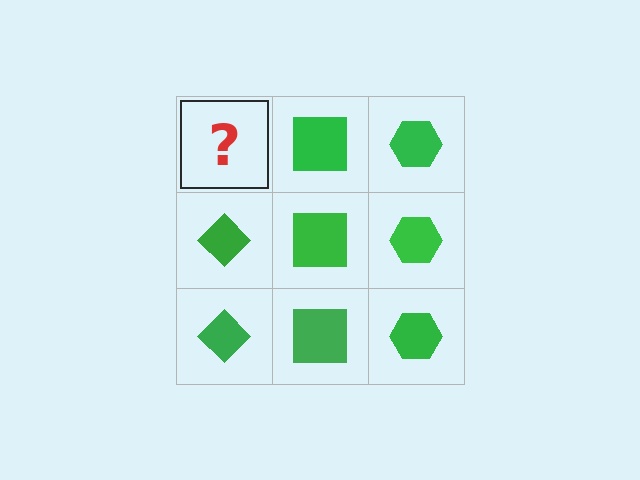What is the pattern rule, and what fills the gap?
The rule is that each column has a consistent shape. The gap should be filled with a green diamond.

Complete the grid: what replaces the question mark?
The question mark should be replaced with a green diamond.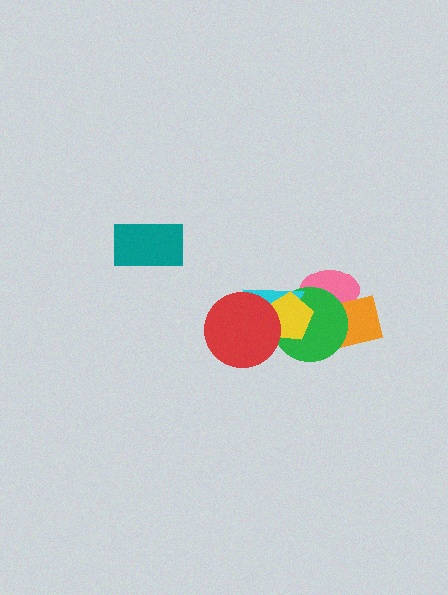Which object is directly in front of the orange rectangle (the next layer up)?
The green circle is directly in front of the orange rectangle.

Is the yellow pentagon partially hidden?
Yes, it is partially covered by another shape.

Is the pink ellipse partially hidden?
Yes, it is partially covered by another shape.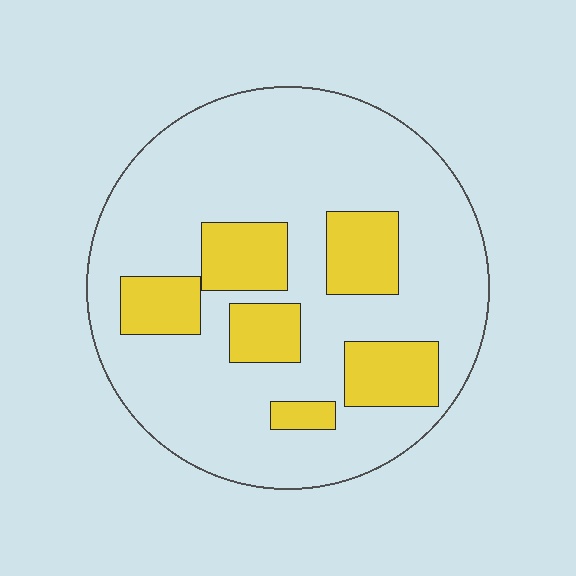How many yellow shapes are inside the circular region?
6.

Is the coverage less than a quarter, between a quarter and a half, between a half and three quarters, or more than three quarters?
Less than a quarter.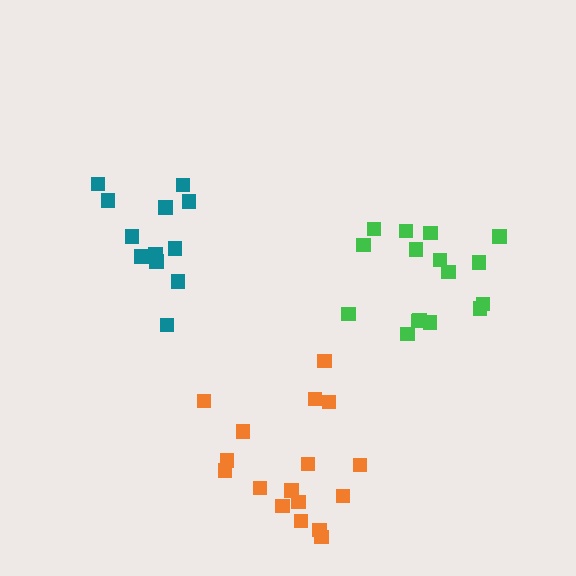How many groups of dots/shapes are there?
There are 3 groups.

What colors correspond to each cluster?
The clusters are colored: orange, teal, green.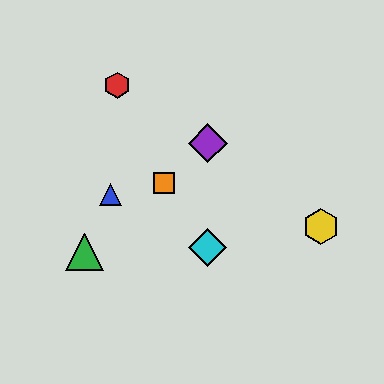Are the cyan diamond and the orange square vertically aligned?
No, the cyan diamond is at x≈208 and the orange square is at x≈164.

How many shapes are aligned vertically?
2 shapes (the purple diamond, the cyan diamond) are aligned vertically.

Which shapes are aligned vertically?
The purple diamond, the cyan diamond are aligned vertically.